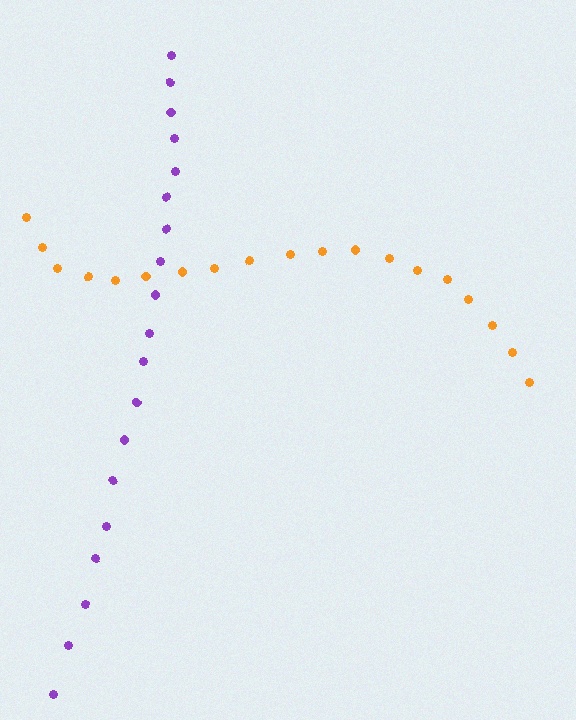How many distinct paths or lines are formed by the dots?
There are 2 distinct paths.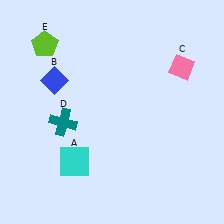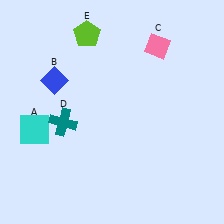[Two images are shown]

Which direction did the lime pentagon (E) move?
The lime pentagon (E) moved right.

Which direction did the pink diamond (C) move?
The pink diamond (C) moved left.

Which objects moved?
The objects that moved are: the cyan square (A), the pink diamond (C), the lime pentagon (E).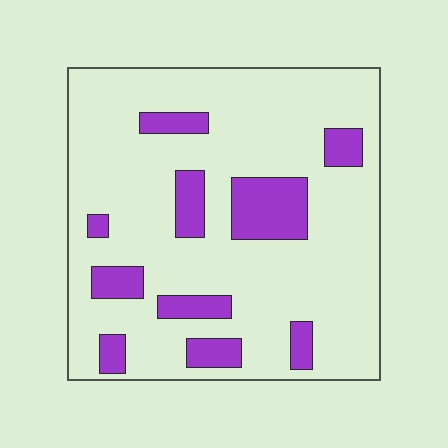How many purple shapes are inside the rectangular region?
10.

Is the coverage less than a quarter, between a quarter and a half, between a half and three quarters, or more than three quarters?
Less than a quarter.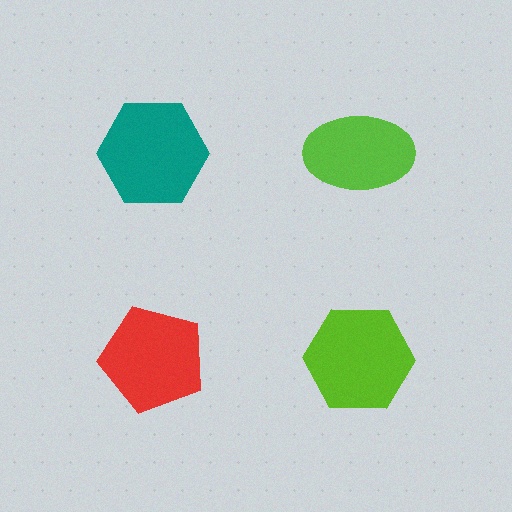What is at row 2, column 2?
A lime hexagon.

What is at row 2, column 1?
A red pentagon.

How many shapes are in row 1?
2 shapes.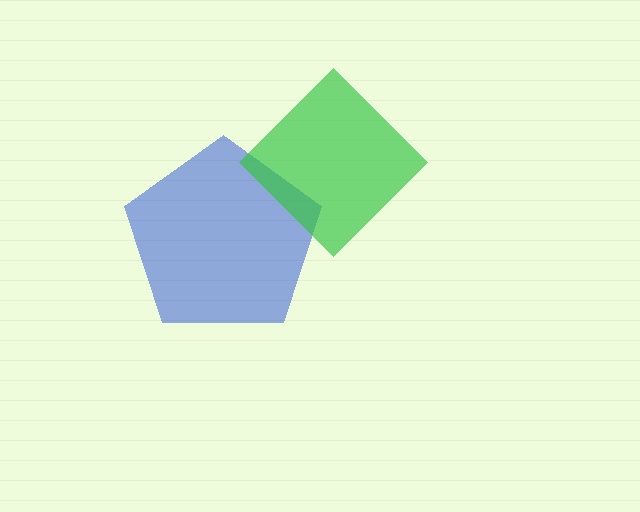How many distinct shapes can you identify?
There are 2 distinct shapes: a blue pentagon, a green diamond.